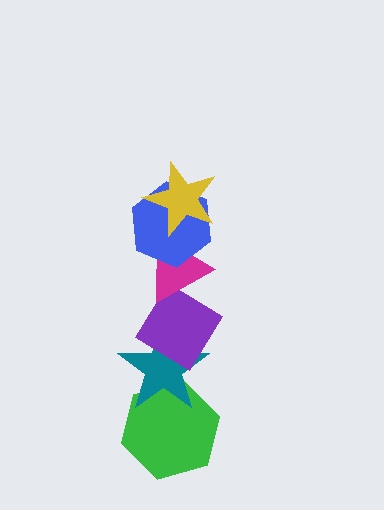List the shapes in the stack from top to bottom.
From top to bottom: the yellow star, the blue hexagon, the magenta triangle, the purple diamond, the teal star, the green hexagon.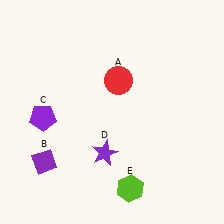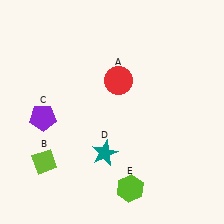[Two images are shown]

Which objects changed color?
B changed from purple to lime. D changed from purple to teal.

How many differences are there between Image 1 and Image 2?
There are 2 differences between the two images.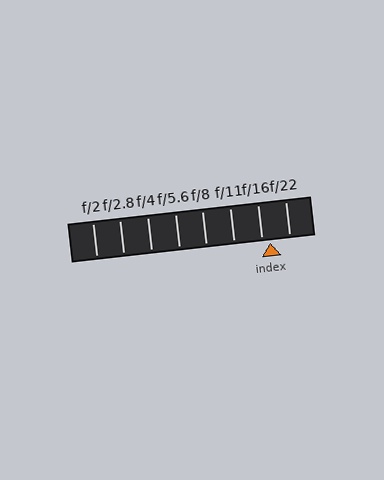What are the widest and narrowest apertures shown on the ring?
The widest aperture shown is f/2 and the narrowest is f/22.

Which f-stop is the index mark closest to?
The index mark is closest to f/16.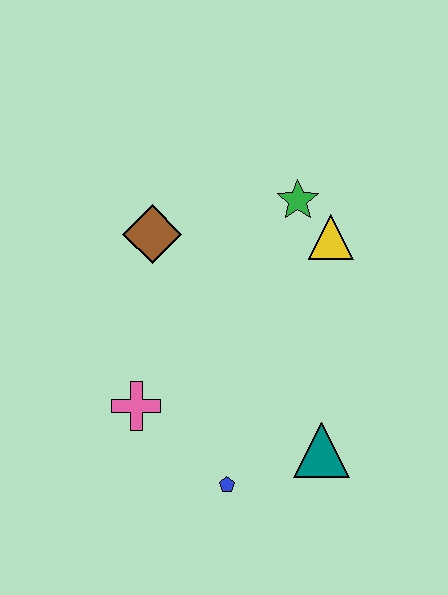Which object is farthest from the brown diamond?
The teal triangle is farthest from the brown diamond.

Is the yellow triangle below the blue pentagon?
No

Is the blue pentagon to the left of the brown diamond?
No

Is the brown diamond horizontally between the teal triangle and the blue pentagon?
No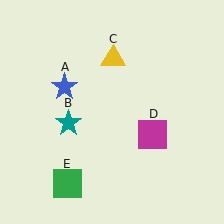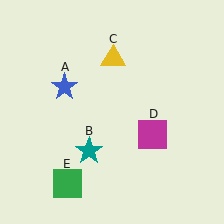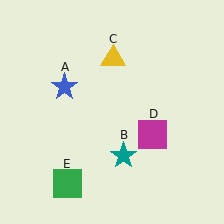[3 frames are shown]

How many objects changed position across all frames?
1 object changed position: teal star (object B).